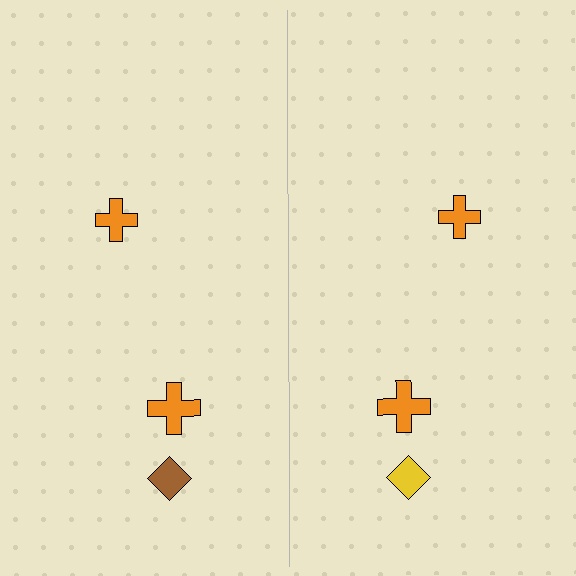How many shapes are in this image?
There are 6 shapes in this image.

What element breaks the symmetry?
The yellow diamond on the right side breaks the symmetry — its mirror counterpart is brown.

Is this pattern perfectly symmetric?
No, the pattern is not perfectly symmetric. The yellow diamond on the right side breaks the symmetry — its mirror counterpart is brown.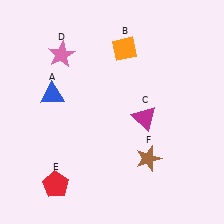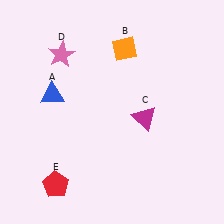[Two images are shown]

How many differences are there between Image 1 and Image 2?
There is 1 difference between the two images.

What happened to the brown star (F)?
The brown star (F) was removed in Image 2. It was in the bottom-right area of Image 1.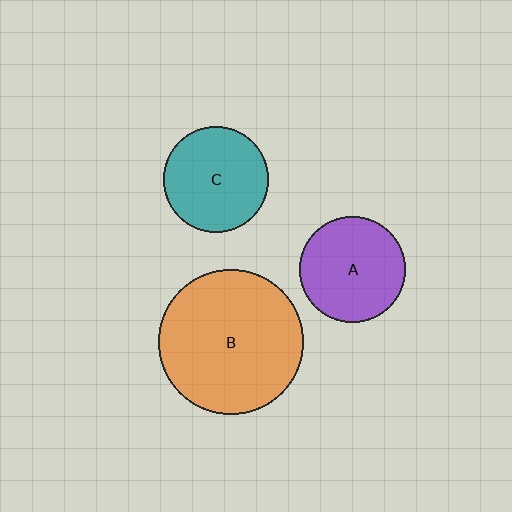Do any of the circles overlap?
No, none of the circles overlap.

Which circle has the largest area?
Circle B (orange).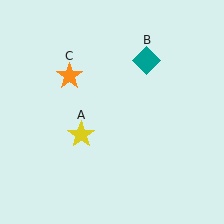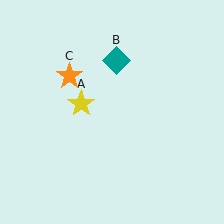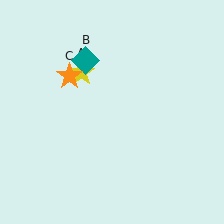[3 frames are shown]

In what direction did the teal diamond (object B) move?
The teal diamond (object B) moved left.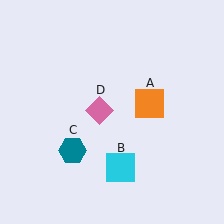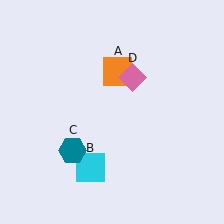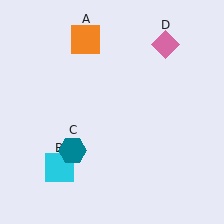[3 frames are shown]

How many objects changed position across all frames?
3 objects changed position: orange square (object A), cyan square (object B), pink diamond (object D).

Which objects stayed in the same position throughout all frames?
Teal hexagon (object C) remained stationary.